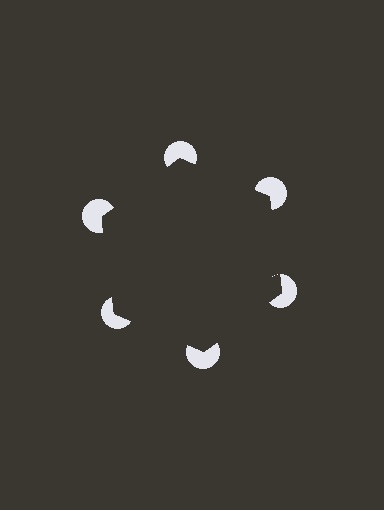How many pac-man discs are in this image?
There are 6 — one at each vertex of the illusory hexagon.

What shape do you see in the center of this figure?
An illusory hexagon — its edges are inferred from the aligned wedge cuts in the pac-man discs, not physically drawn.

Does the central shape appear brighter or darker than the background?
It typically appears slightly darker than the background, even though no actual brightness change is drawn.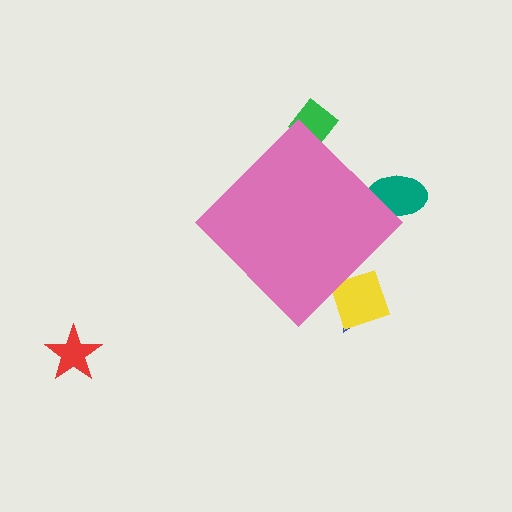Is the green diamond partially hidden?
Yes, the green diamond is partially hidden behind the pink diamond.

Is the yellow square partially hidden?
Yes, the yellow square is partially hidden behind the pink diamond.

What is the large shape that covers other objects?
A pink diamond.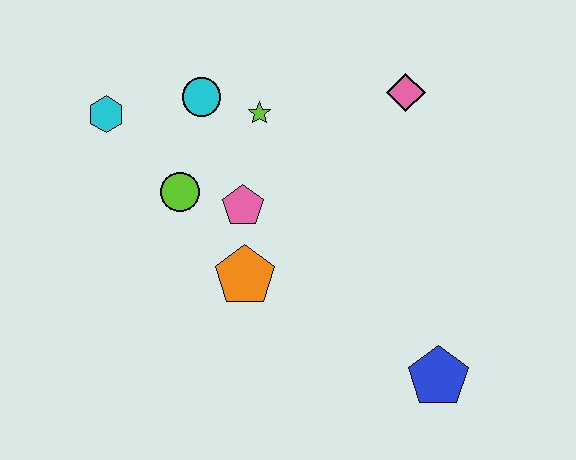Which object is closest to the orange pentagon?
The pink pentagon is closest to the orange pentagon.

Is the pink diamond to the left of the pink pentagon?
No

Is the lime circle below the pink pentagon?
No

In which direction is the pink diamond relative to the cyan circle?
The pink diamond is to the right of the cyan circle.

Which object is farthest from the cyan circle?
The blue pentagon is farthest from the cyan circle.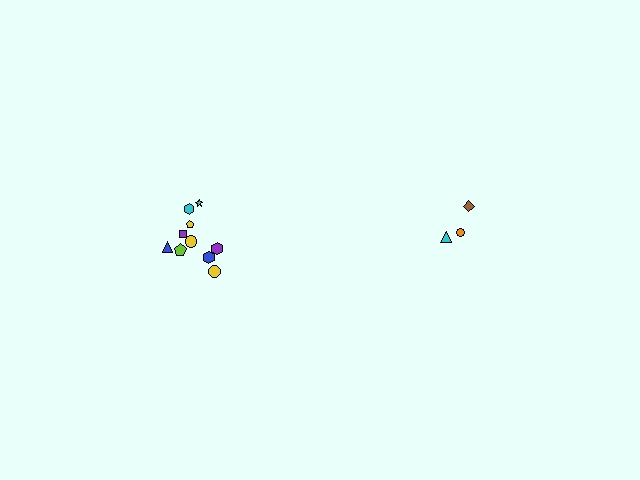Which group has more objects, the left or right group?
The left group.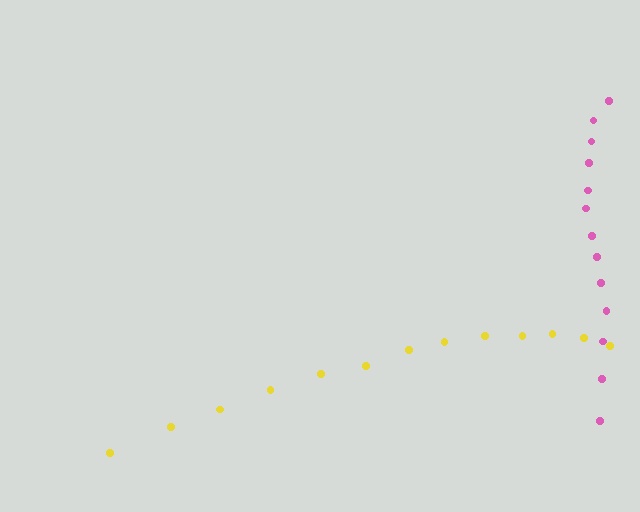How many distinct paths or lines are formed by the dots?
There are 2 distinct paths.